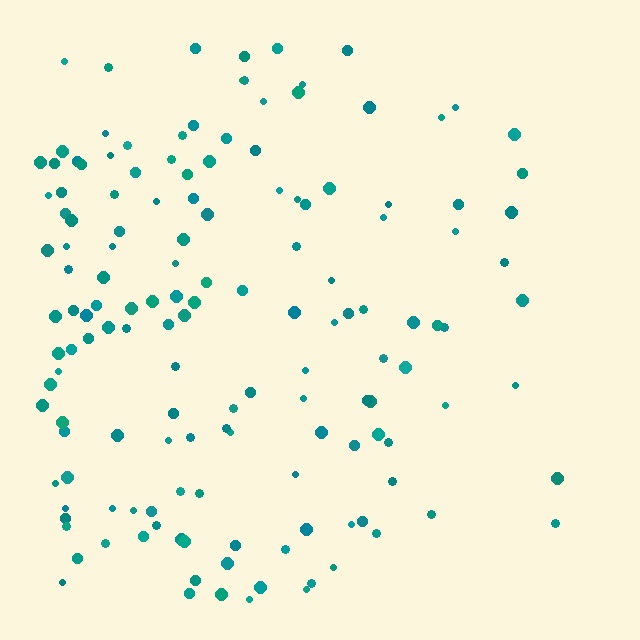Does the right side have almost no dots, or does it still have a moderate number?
Still a moderate number, just noticeably fewer than the left.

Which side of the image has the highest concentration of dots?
The left.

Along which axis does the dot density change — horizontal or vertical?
Horizontal.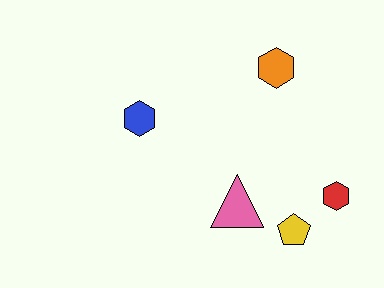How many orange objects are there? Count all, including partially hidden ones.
There is 1 orange object.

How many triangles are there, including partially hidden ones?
There is 1 triangle.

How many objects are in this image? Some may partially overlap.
There are 5 objects.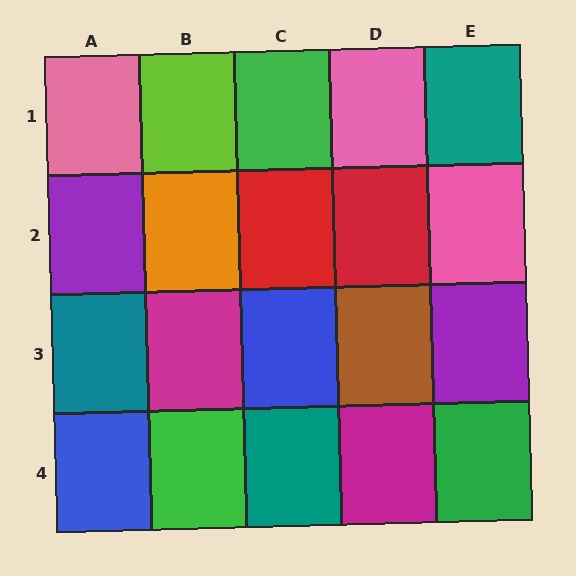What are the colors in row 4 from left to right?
Blue, green, teal, magenta, green.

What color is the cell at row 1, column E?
Teal.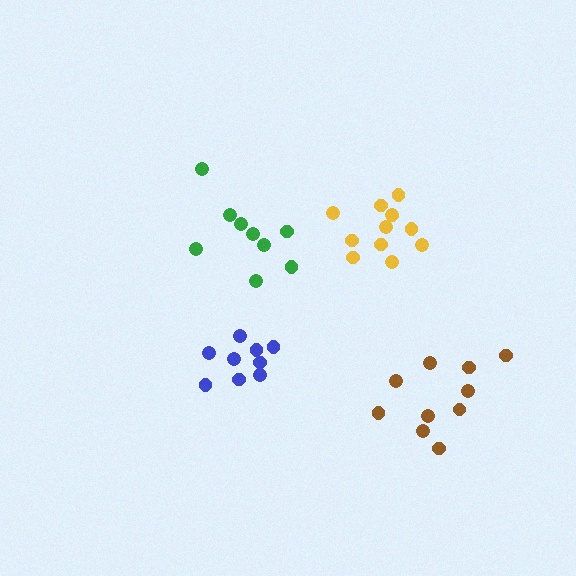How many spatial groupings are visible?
There are 4 spatial groupings.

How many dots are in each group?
Group 1: 10 dots, Group 2: 9 dots, Group 3: 12 dots, Group 4: 9 dots (40 total).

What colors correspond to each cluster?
The clusters are colored: brown, blue, yellow, green.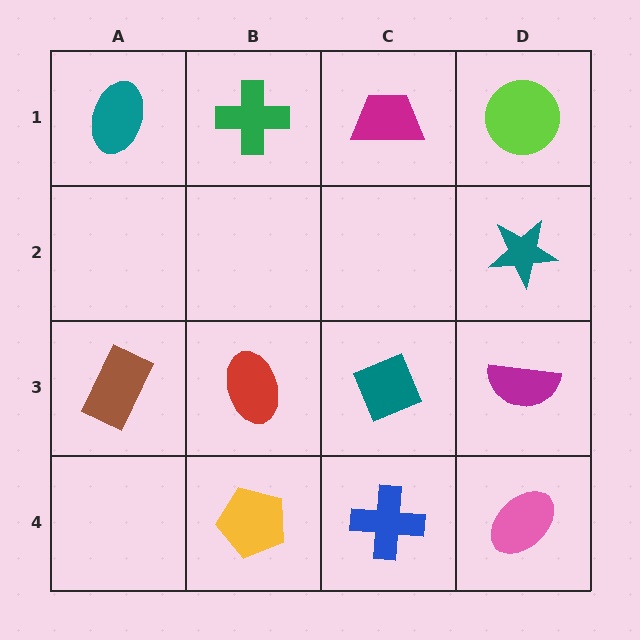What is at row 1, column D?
A lime circle.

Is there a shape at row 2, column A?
No, that cell is empty.